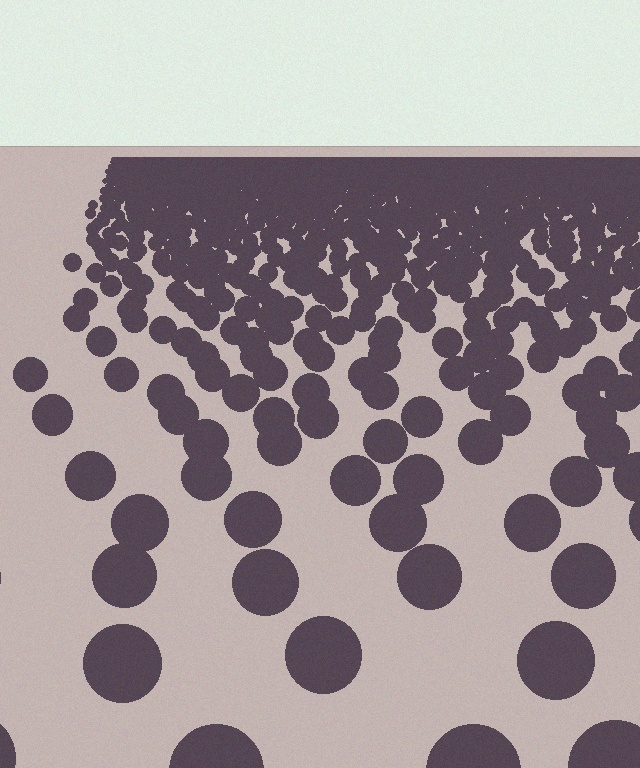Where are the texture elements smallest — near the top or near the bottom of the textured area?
Near the top.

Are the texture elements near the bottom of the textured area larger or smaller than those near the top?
Larger. Near the bottom, elements are closer to the viewer and appear at a bigger on-screen size.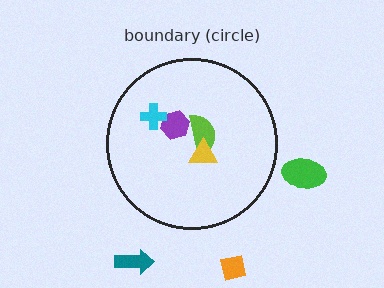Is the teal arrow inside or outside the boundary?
Outside.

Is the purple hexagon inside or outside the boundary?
Inside.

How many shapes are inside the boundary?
4 inside, 3 outside.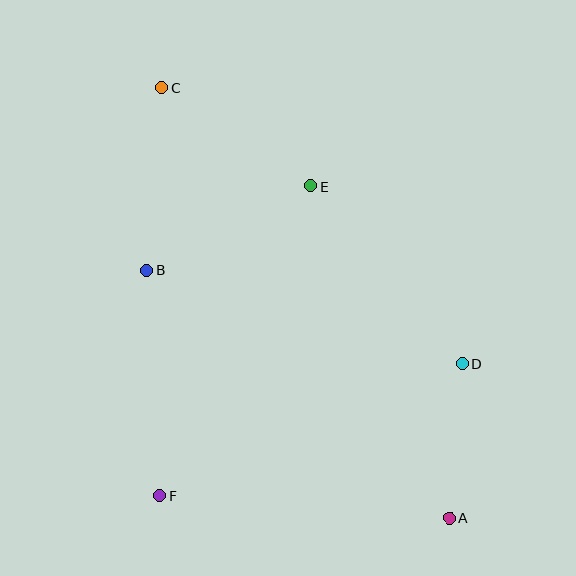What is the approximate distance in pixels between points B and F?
The distance between B and F is approximately 226 pixels.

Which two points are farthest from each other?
Points A and C are farthest from each other.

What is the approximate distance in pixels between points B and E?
The distance between B and E is approximately 184 pixels.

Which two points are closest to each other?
Points A and D are closest to each other.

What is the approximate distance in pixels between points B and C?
The distance between B and C is approximately 183 pixels.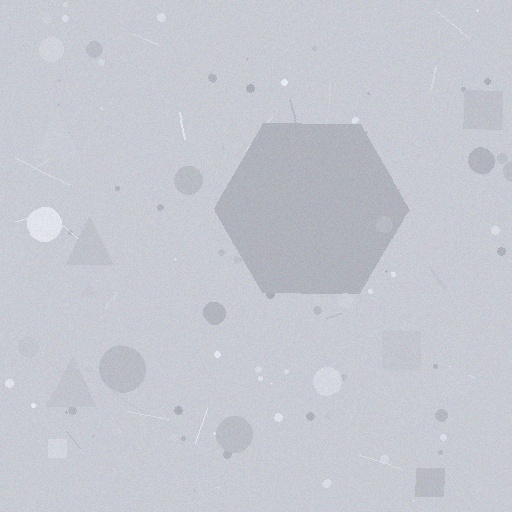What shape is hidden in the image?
A hexagon is hidden in the image.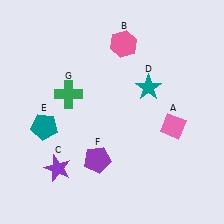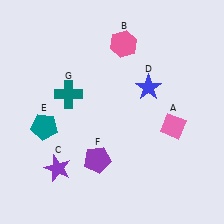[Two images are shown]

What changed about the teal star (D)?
In Image 1, D is teal. In Image 2, it changed to blue.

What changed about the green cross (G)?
In Image 1, G is green. In Image 2, it changed to teal.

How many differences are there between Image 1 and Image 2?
There are 2 differences between the two images.